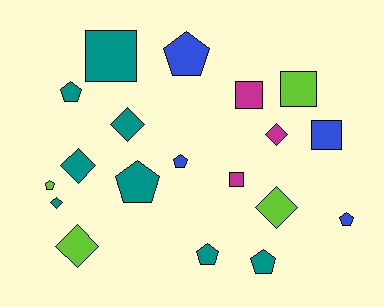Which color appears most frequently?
Teal, with 8 objects.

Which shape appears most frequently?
Pentagon, with 8 objects.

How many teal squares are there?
There is 1 teal square.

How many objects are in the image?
There are 19 objects.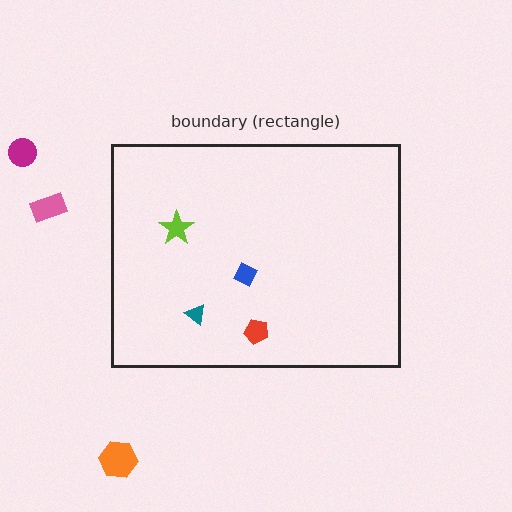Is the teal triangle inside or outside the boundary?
Inside.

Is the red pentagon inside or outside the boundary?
Inside.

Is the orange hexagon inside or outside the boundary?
Outside.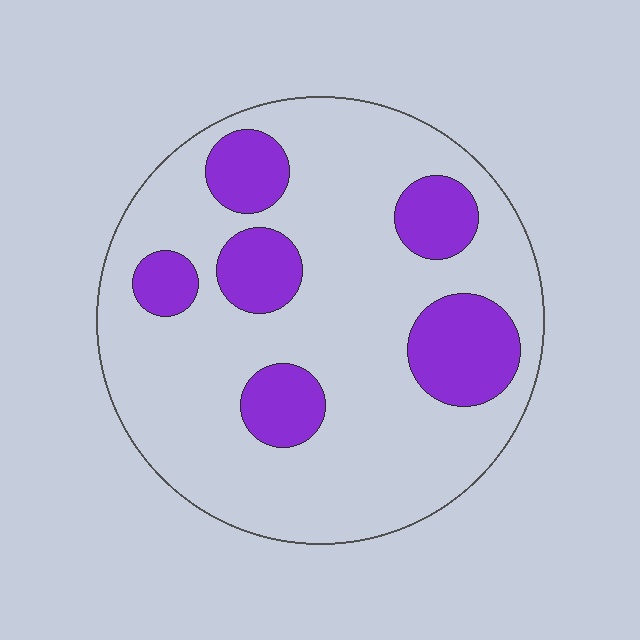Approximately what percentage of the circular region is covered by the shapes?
Approximately 25%.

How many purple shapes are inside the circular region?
6.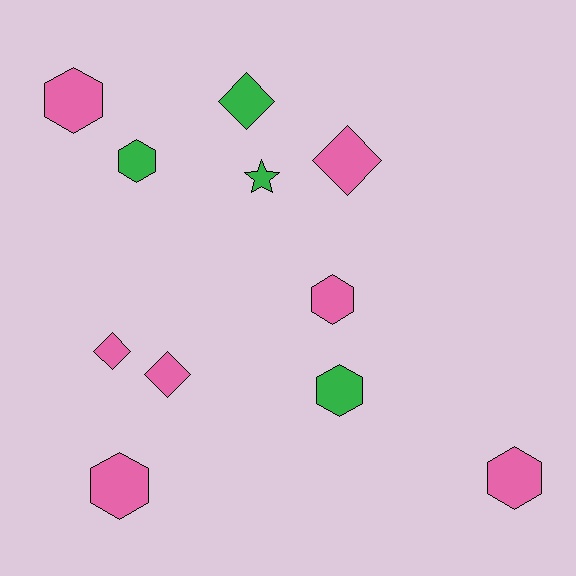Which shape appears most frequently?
Hexagon, with 6 objects.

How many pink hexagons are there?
There are 4 pink hexagons.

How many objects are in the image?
There are 11 objects.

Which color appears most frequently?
Pink, with 7 objects.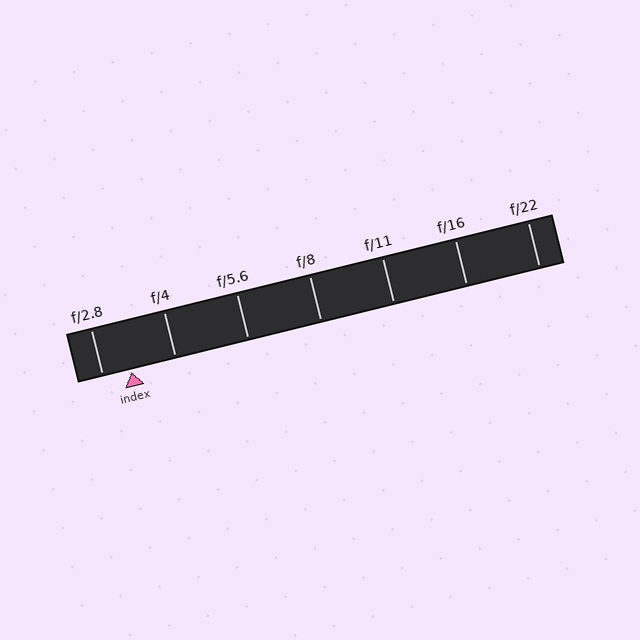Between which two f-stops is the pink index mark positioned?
The index mark is between f/2.8 and f/4.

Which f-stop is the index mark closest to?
The index mark is closest to f/2.8.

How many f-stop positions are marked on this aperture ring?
There are 7 f-stop positions marked.